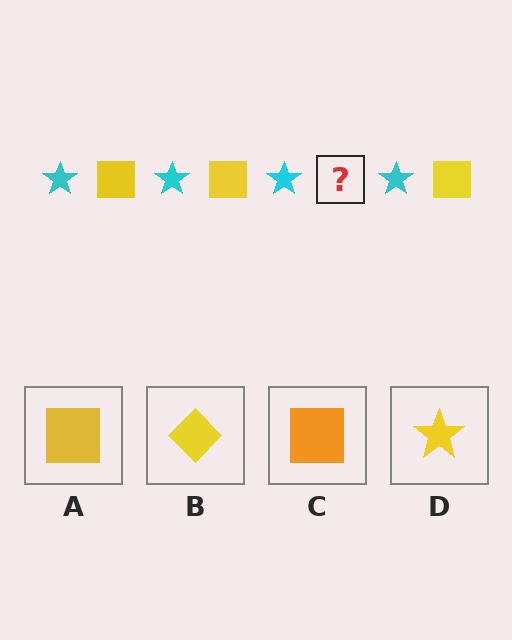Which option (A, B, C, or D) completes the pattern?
A.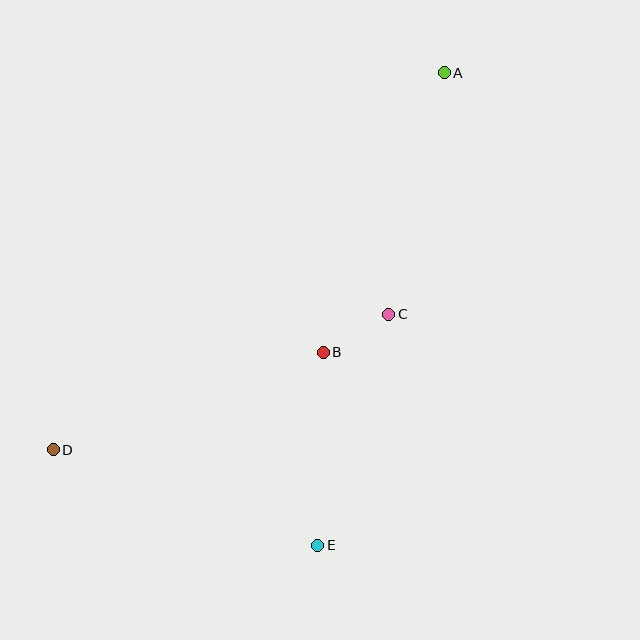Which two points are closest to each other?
Points B and C are closest to each other.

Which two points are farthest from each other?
Points A and D are farthest from each other.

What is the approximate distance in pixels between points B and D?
The distance between B and D is approximately 287 pixels.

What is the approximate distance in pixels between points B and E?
The distance between B and E is approximately 193 pixels.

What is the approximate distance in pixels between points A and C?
The distance between A and C is approximately 248 pixels.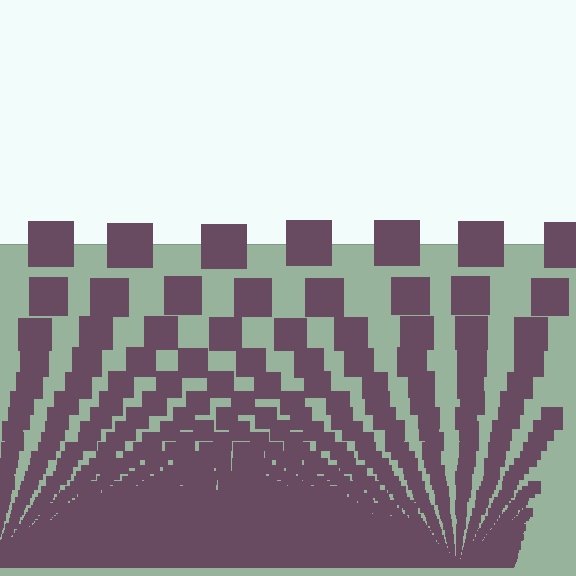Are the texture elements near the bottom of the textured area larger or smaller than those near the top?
Smaller. The gradient is inverted — elements near the bottom are smaller and denser.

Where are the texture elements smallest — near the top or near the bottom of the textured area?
Near the bottom.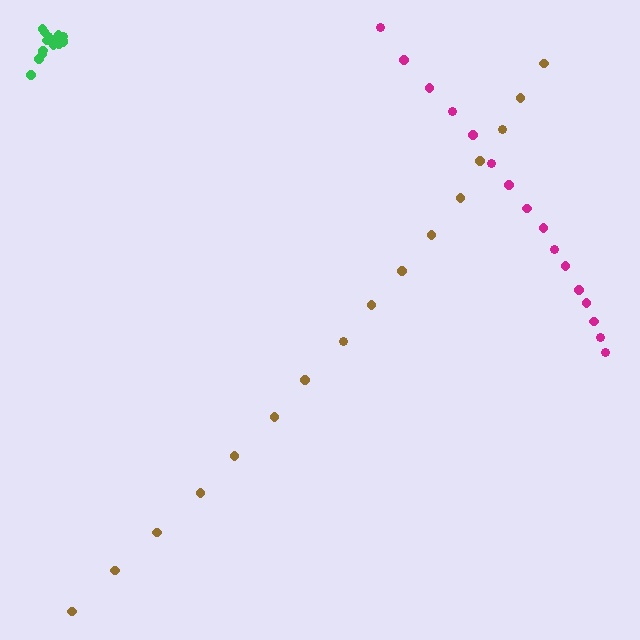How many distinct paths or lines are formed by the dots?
There are 3 distinct paths.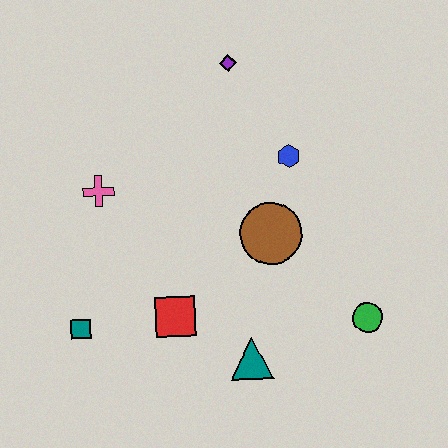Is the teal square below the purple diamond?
Yes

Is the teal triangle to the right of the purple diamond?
Yes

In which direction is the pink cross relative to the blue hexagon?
The pink cross is to the left of the blue hexagon.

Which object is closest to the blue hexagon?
The brown circle is closest to the blue hexagon.